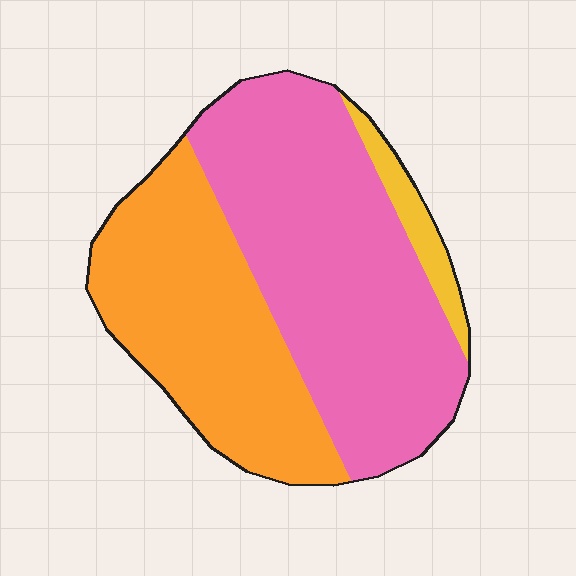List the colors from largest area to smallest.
From largest to smallest: pink, orange, yellow.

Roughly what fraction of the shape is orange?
Orange covers around 40% of the shape.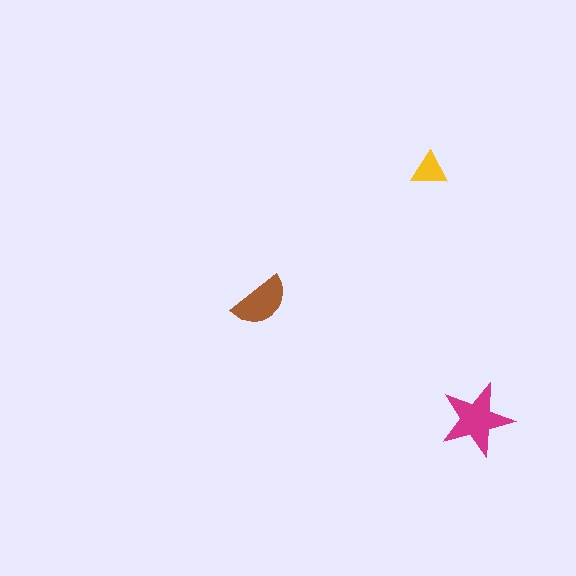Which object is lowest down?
The magenta star is bottommost.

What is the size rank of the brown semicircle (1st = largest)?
2nd.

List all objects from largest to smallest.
The magenta star, the brown semicircle, the yellow triangle.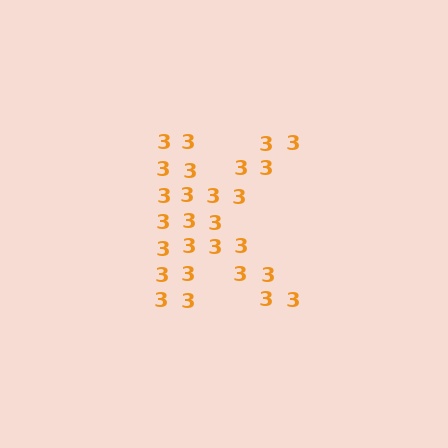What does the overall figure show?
The overall figure shows the letter K.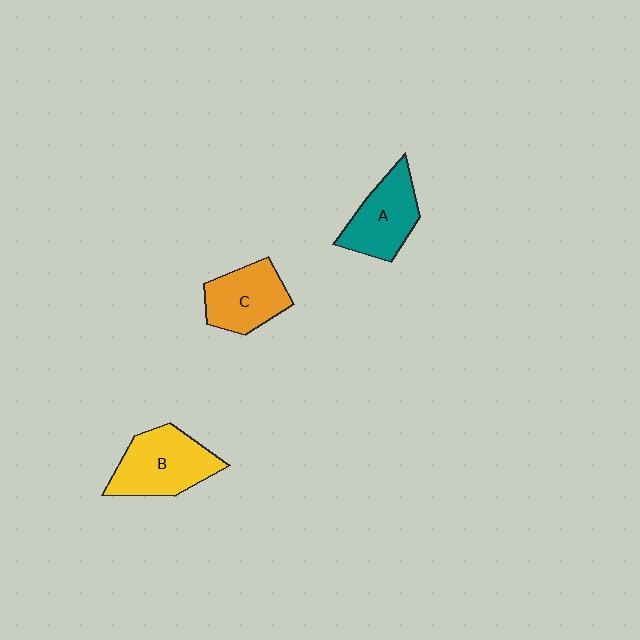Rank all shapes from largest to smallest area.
From largest to smallest: B (yellow), A (teal), C (orange).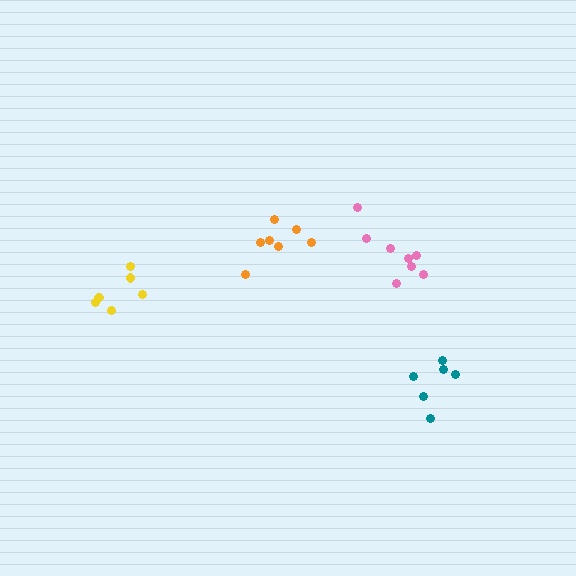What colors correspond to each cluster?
The clusters are colored: orange, yellow, teal, pink.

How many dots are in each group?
Group 1: 7 dots, Group 2: 6 dots, Group 3: 6 dots, Group 4: 8 dots (27 total).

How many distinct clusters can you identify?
There are 4 distinct clusters.